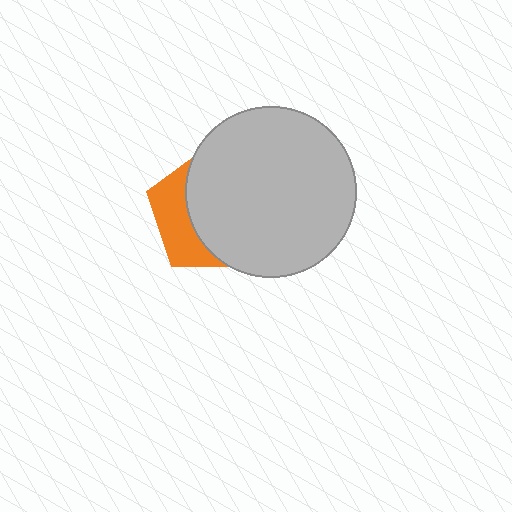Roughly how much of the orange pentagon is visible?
A small part of it is visible (roughly 33%).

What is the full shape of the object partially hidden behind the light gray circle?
The partially hidden object is an orange pentagon.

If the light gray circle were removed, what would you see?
You would see the complete orange pentagon.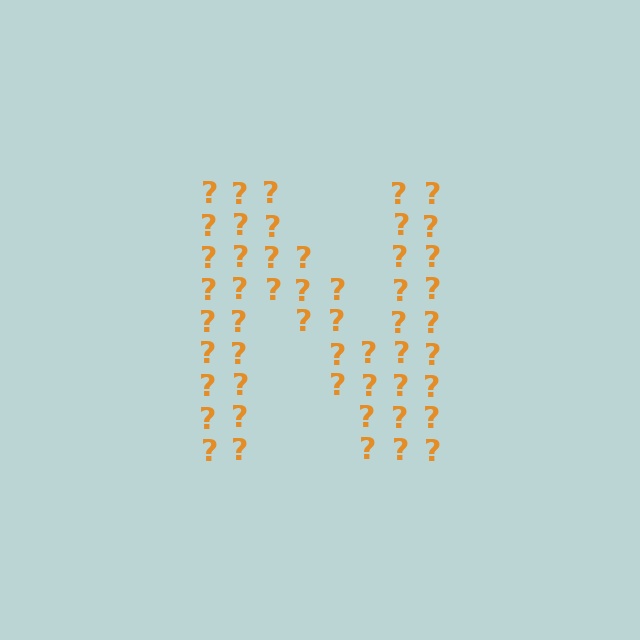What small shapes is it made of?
It is made of small question marks.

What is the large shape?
The large shape is the letter N.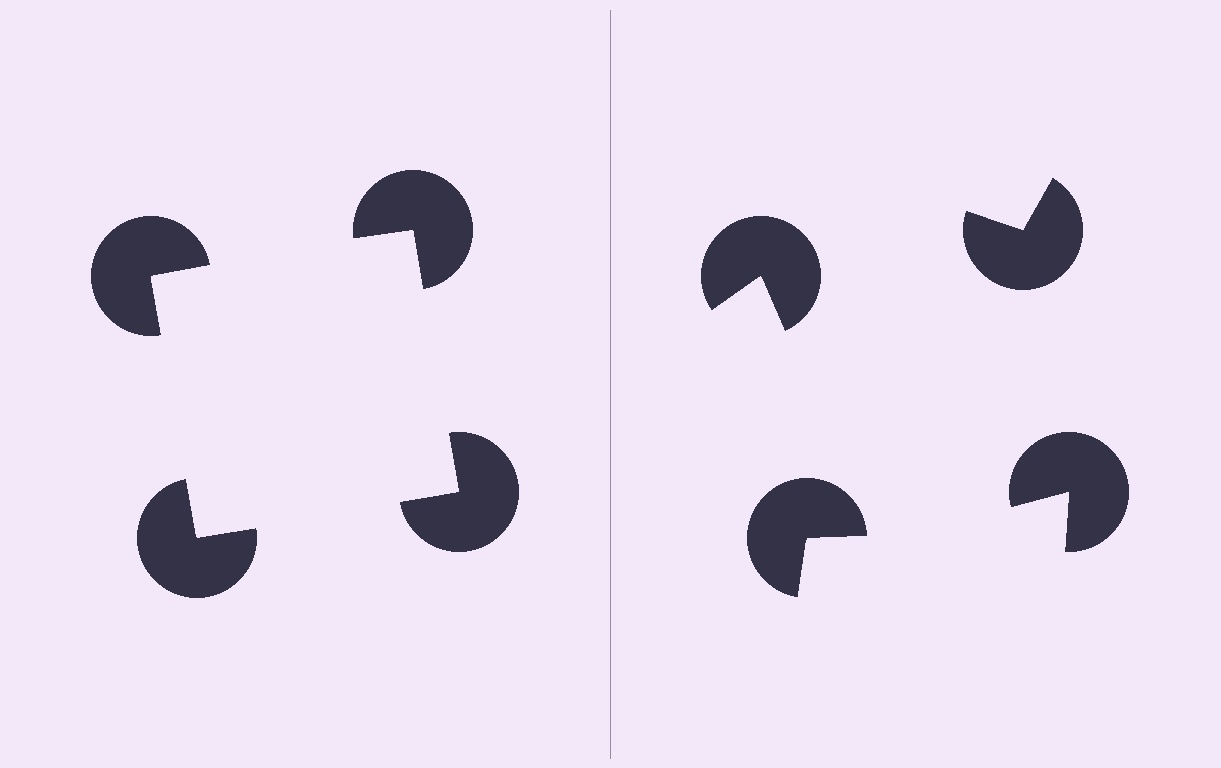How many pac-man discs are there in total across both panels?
8 — 4 on each side.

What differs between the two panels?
The pac-man discs are positioned identically on both sides; only the wedge orientations differ. On the left they align to a square; on the right they are misaligned.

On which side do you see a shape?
An illusory square appears on the left side. On the right side the wedge cuts are rotated, so no coherent shape forms.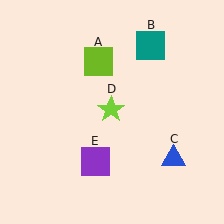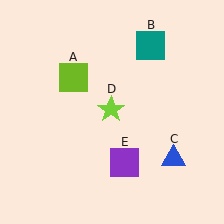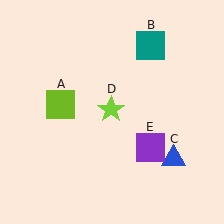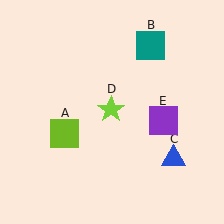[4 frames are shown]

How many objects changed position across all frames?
2 objects changed position: lime square (object A), purple square (object E).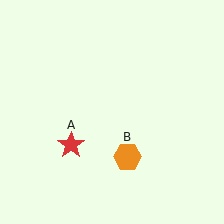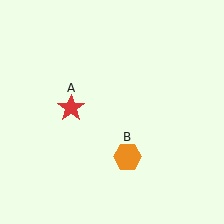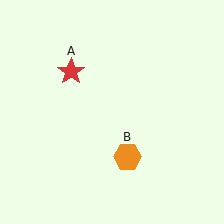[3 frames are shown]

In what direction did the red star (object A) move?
The red star (object A) moved up.